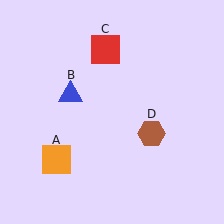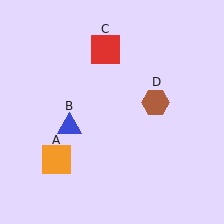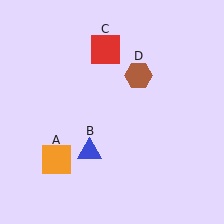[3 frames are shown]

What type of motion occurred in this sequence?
The blue triangle (object B), brown hexagon (object D) rotated counterclockwise around the center of the scene.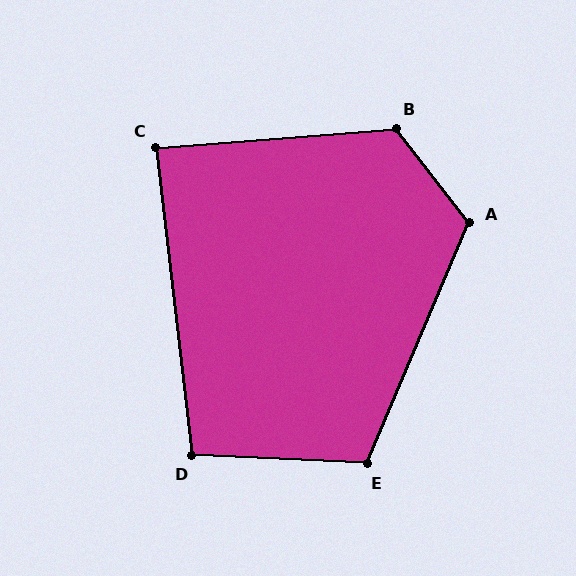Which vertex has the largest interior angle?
B, at approximately 123 degrees.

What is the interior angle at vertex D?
Approximately 100 degrees (obtuse).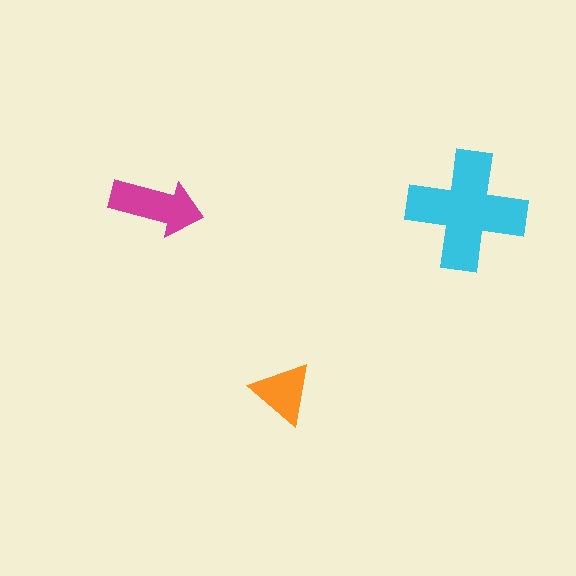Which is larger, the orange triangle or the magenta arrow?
The magenta arrow.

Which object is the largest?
The cyan cross.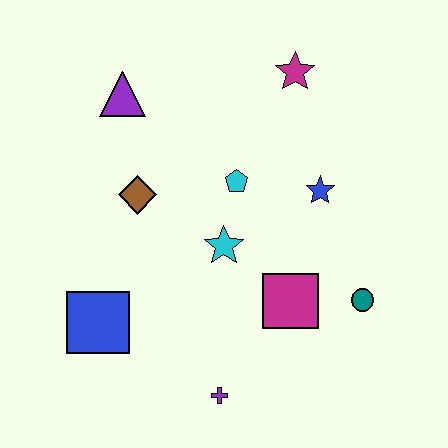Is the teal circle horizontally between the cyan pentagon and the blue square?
No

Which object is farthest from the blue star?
The blue square is farthest from the blue star.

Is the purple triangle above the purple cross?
Yes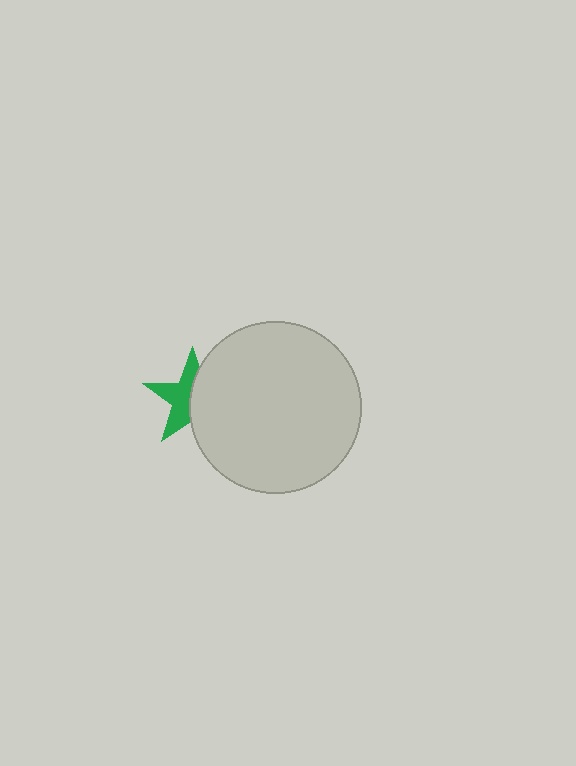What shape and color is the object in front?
The object in front is a light gray circle.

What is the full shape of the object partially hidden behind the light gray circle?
The partially hidden object is a green star.